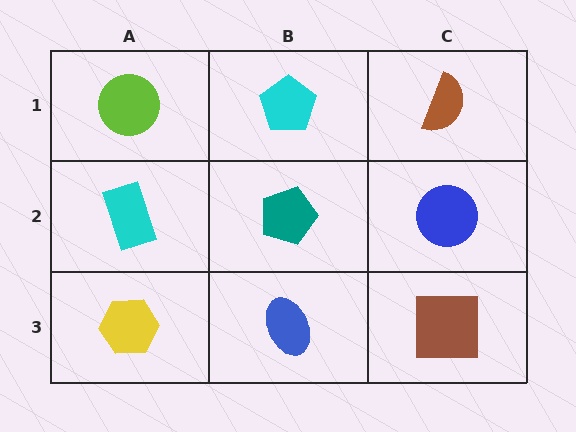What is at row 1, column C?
A brown semicircle.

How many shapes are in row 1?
3 shapes.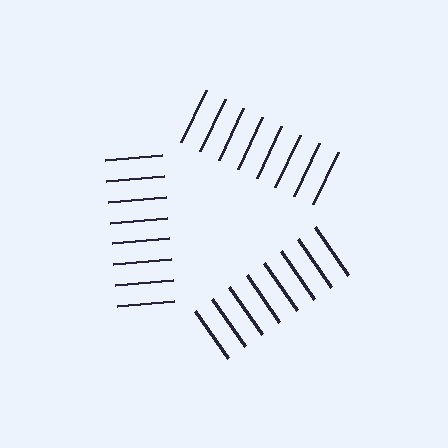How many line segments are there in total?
24 — 8 along each of the 3 edges.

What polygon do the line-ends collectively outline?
An illusory triangle — the line segments terminate on its edges but no continuous stroke is drawn.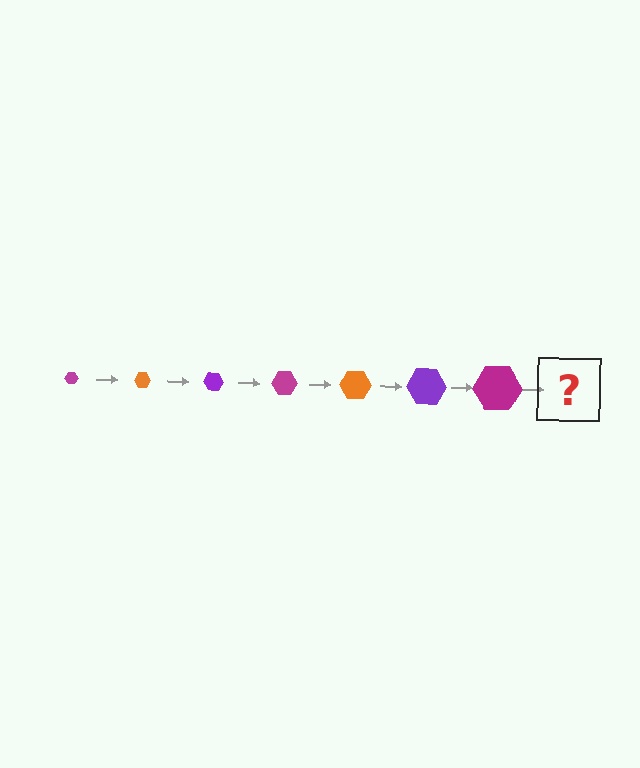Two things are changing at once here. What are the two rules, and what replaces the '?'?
The two rules are that the hexagon grows larger each step and the color cycles through magenta, orange, and purple. The '?' should be an orange hexagon, larger than the previous one.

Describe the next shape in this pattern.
It should be an orange hexagon, larger than the previous one.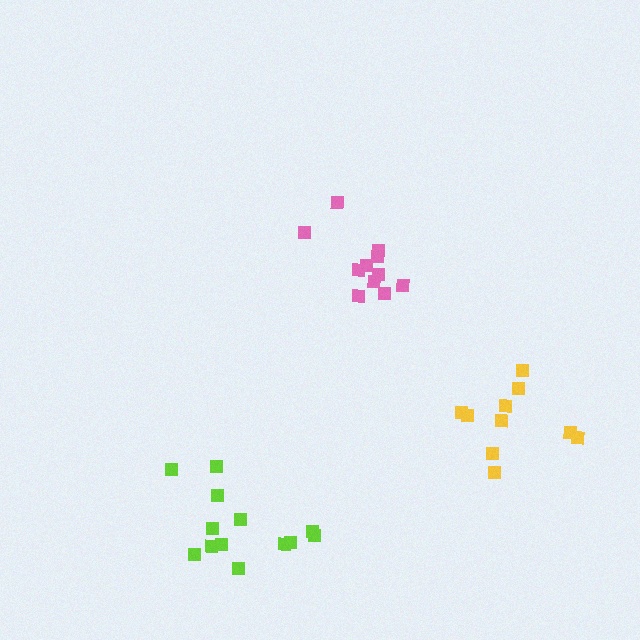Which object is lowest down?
The lime cluster is bottommost.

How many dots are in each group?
Group 1: 11 dots, Group 2: 10 dots, Group 3: 13 dots (34 total).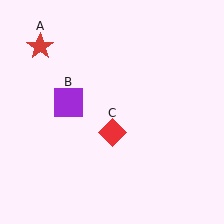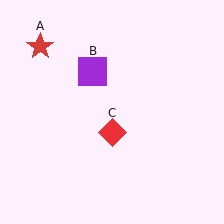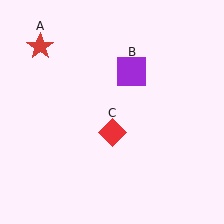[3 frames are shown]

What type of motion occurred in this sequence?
The purple square (object B) rotated clockwise around the center of the scene.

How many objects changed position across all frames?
1 object changed position: purple square (object B).